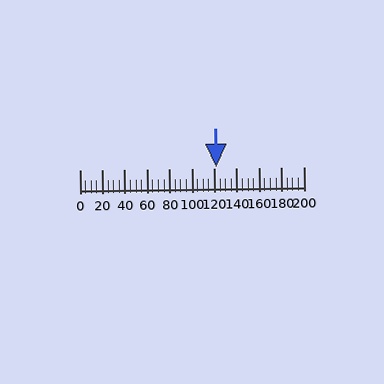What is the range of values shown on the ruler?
The ruler shows values from 0 to 200.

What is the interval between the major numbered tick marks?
The major tick marks are spaced 20 units apart.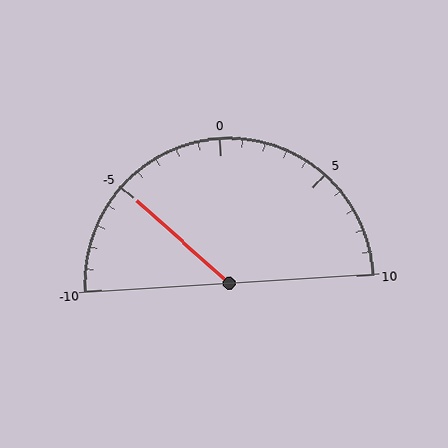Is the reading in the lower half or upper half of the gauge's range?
The reading is in the lower half of the range (-10 to 10).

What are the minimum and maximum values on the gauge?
The gauge ranges from -10 to 10.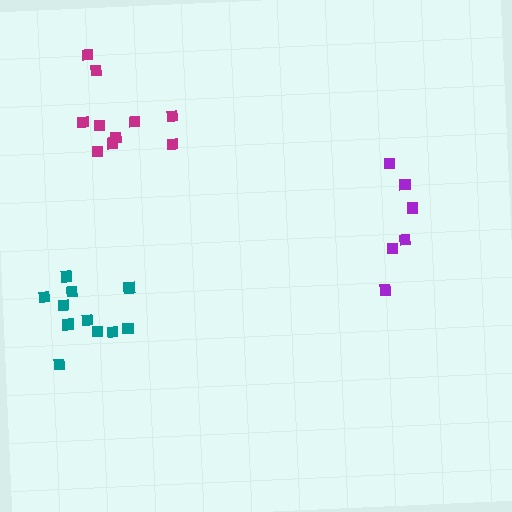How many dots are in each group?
Group 1: 10 dots, Group 2: 11 dots, Group 3: 6 dots (27 total).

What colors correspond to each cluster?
The clusters are colored: magenta, teal, purple.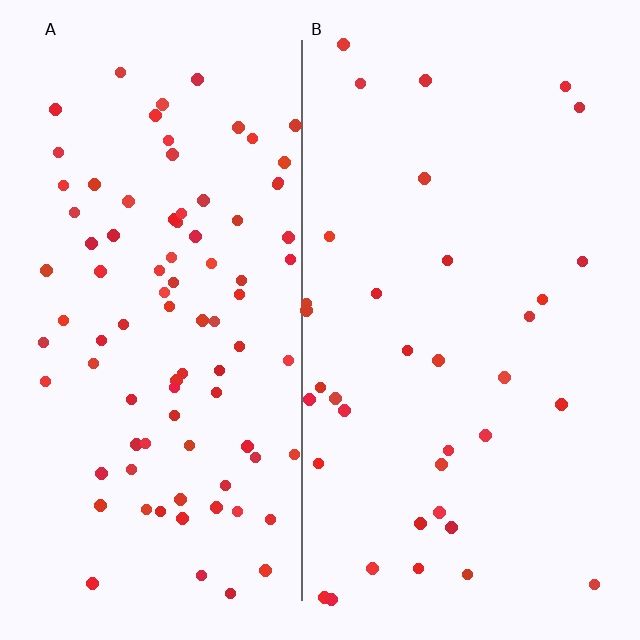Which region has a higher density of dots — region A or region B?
A (the left).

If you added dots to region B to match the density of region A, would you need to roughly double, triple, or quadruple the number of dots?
Approximately double.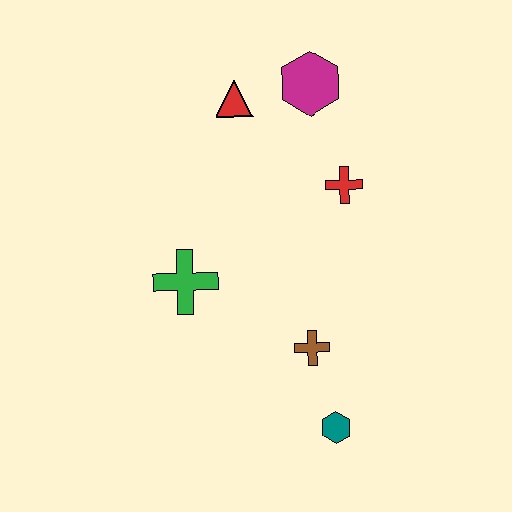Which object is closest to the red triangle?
The magenta hexagon is closest to the red triangle.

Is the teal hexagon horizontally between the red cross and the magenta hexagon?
Yes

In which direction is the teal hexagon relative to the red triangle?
The teal hexagon is below the red triangle.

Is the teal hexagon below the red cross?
Yes